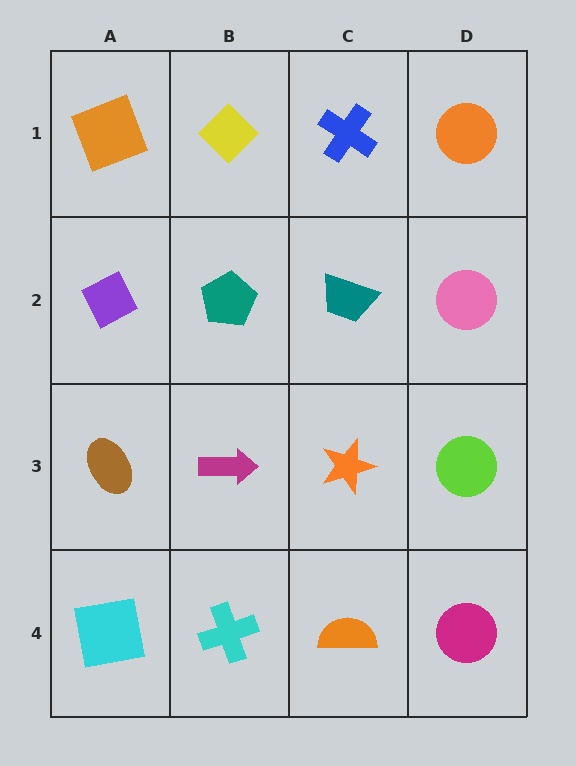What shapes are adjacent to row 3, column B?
A teal pentagon (row 2, column B), a cyan cross (row 4, column B), a brown ellipse (row 3, column A), an orange star (row 3, column C).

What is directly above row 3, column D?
A pink circle.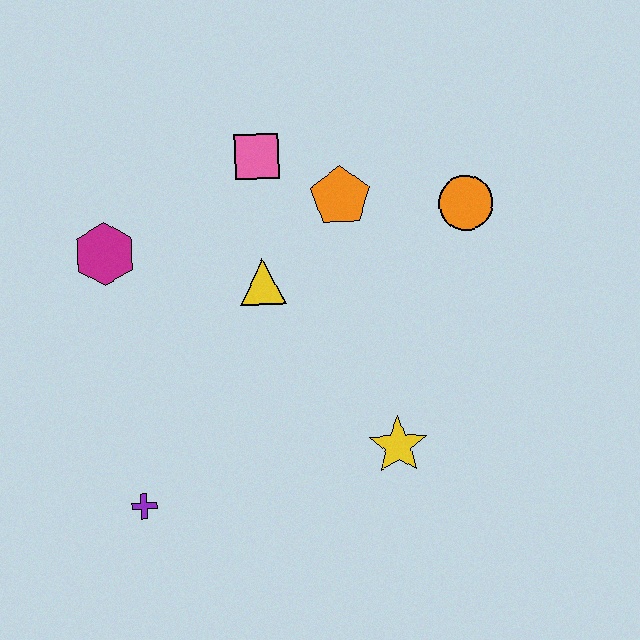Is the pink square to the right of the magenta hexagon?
Yes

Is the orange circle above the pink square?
No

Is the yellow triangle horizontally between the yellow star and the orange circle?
No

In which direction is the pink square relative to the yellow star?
The pink square is above the yellow star.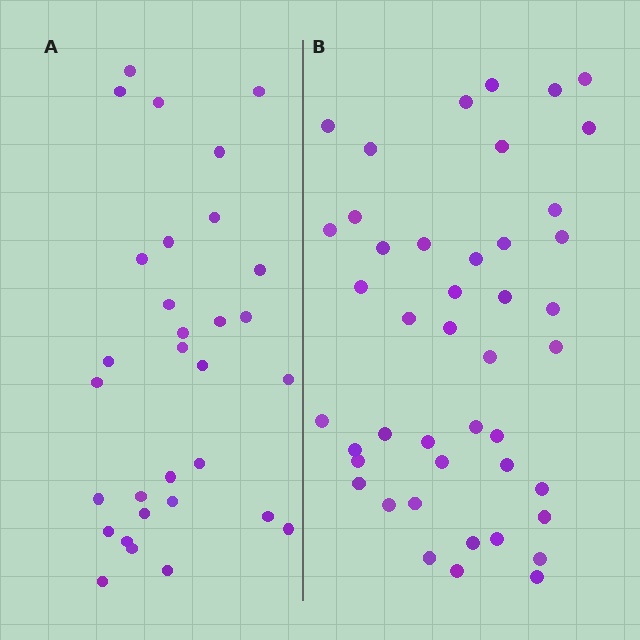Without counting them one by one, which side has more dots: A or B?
Region B (the right region) has more dots.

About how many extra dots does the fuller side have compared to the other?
Region B has approximately 15 more dots than region A.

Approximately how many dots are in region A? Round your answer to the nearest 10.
About 30 dots. (The exact count is 31, which rounds to 30.)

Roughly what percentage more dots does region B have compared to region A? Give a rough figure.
About 40% more.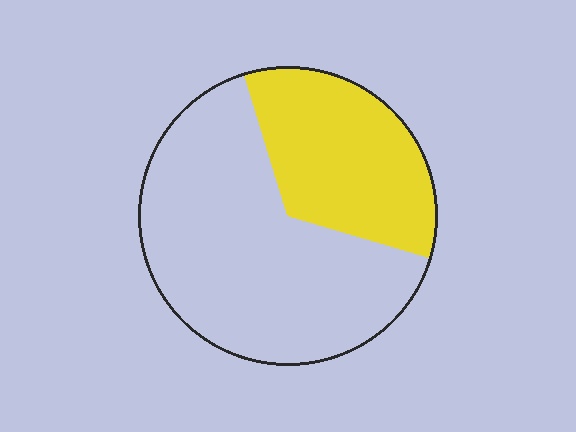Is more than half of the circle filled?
No.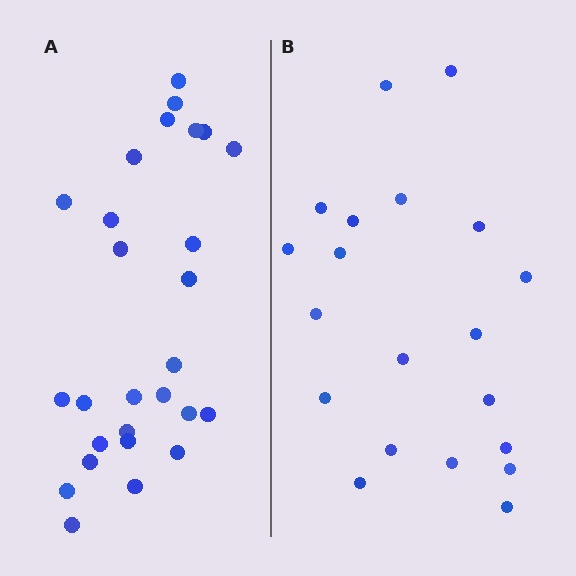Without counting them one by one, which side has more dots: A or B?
Region A (the left region) has more dots.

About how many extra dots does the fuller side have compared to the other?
Region A has roughly 8 or so more dots than region B.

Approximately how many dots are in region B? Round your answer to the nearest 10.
About 20 dots.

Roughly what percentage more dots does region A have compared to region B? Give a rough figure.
About 35% more.